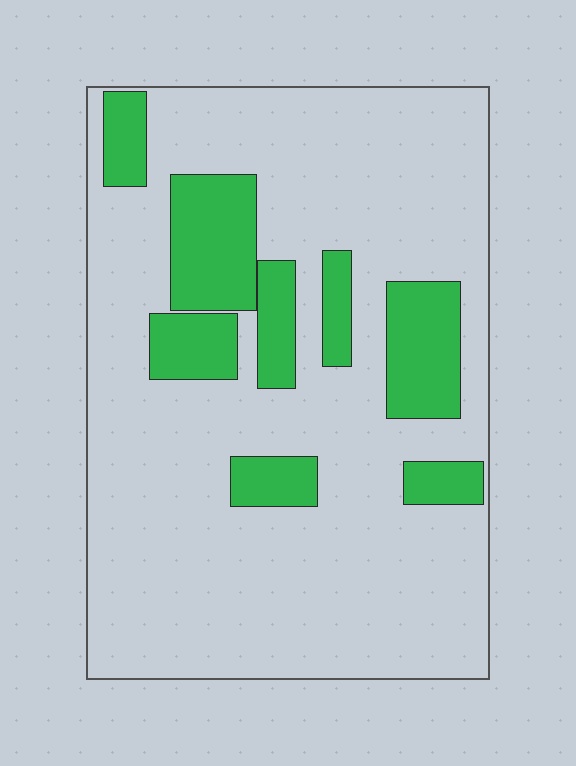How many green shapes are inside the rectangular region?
8.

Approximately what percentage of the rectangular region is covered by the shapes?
Approximately 20%.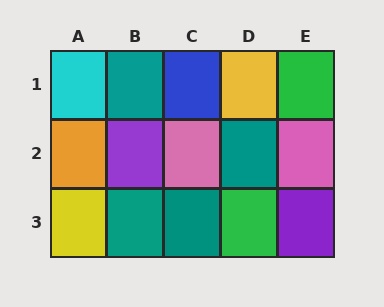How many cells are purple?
2 cells are purple.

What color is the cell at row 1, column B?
Teal.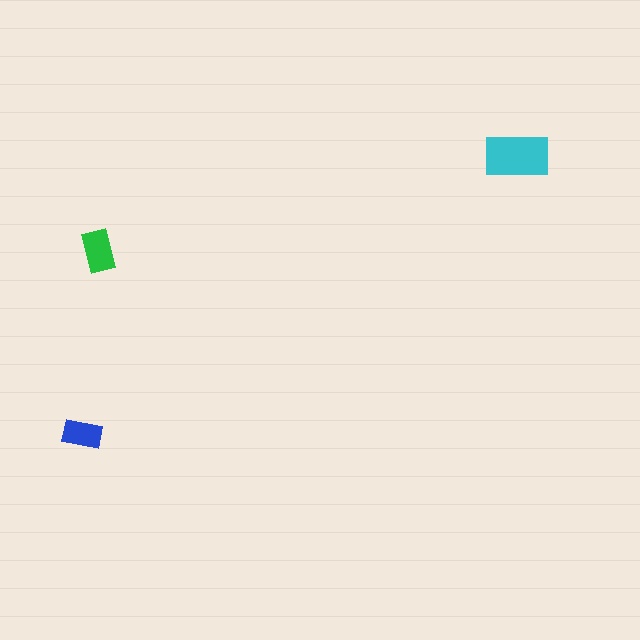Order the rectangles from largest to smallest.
the cyan one, the green one, the blue one.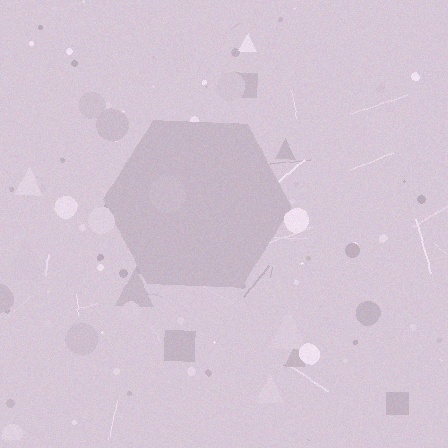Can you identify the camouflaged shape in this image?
The camouflaged shape is a hexagon.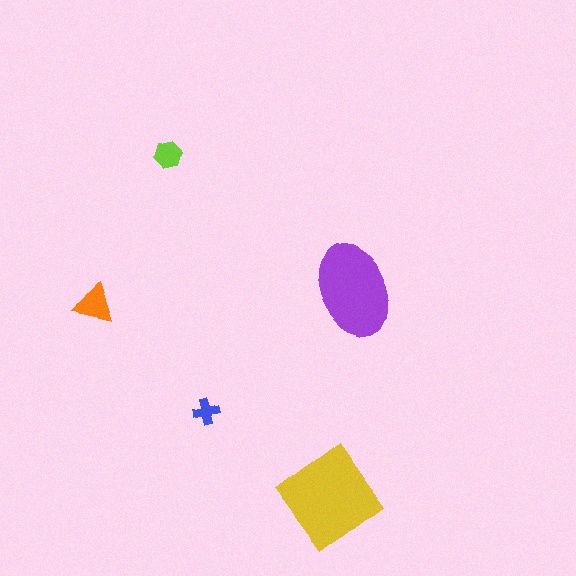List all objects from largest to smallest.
The yellow diamond, the purple ellipse, the orange triangle, the lime hexagon, the blue cross.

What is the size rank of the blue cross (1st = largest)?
5th.